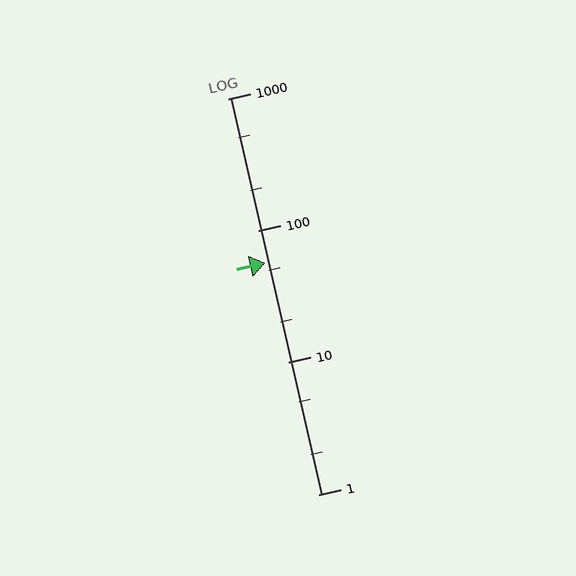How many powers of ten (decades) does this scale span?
The scale spans 3 decades, from 1 to 1000.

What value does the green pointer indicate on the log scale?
The pointer indicates approximately 57.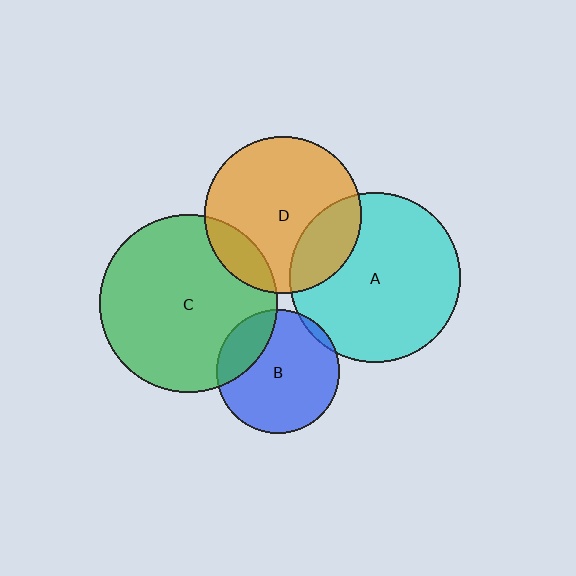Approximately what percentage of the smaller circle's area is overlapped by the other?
Approximately 15%.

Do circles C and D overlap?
Yes.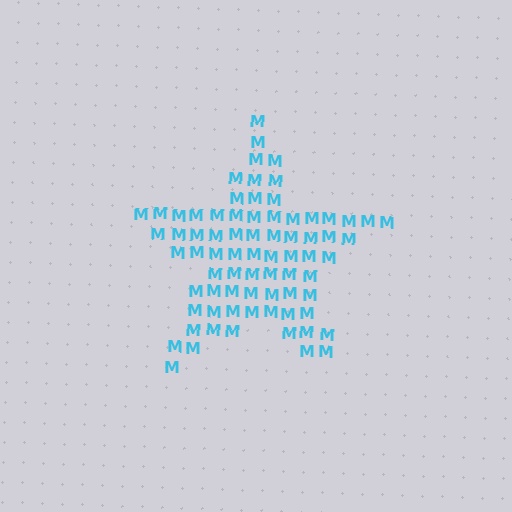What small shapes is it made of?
It is made of small letter M's.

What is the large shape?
The large shape is a star.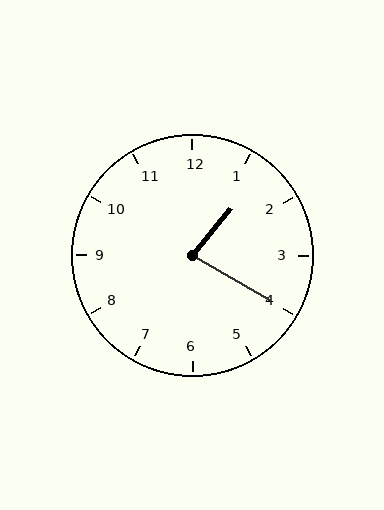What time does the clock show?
1:20.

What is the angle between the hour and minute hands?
Approximately 80 degrees.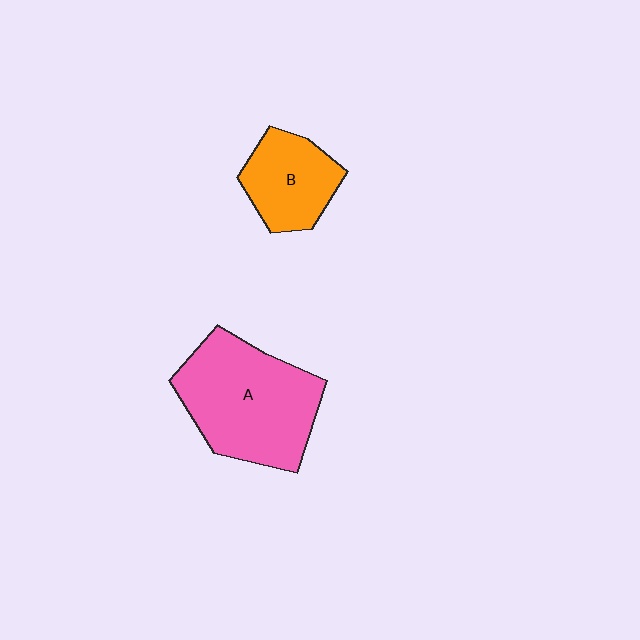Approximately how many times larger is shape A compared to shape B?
Approximately 1.9 times.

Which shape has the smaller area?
Shape B (orange).